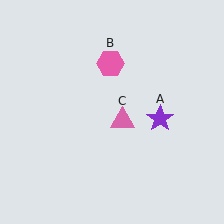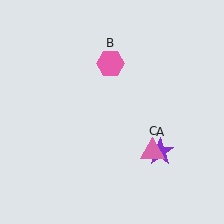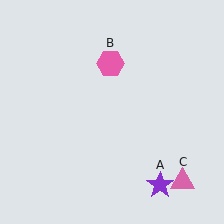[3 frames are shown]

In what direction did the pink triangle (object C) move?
The pink triangle (object C) moved down and to the right.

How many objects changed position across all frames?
2 objects changed position: purple star (object A), pink triangle (object C).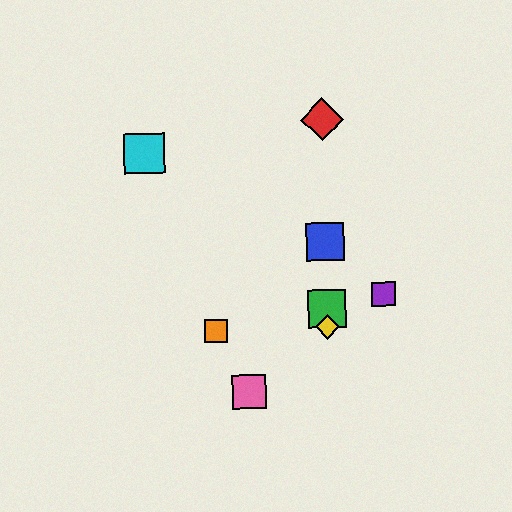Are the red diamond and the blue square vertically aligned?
Yes, both are at x≈322.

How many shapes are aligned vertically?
4 shapes (the red diamond, the blue square, the green square, the yellow diamond) are aligned vertically.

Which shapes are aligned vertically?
The red diamond, the blue square, the green square, the yellow diamond are aligned vertically.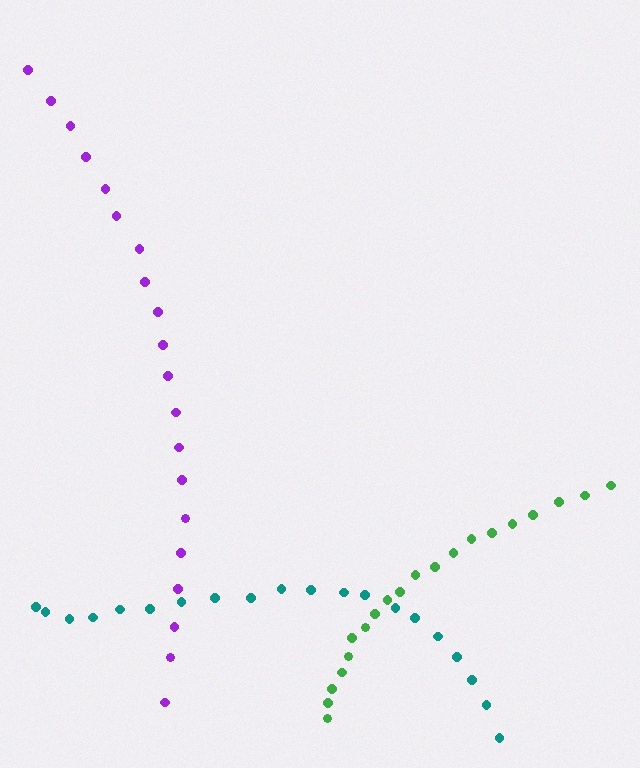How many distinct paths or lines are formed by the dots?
There are 3 distinct paths.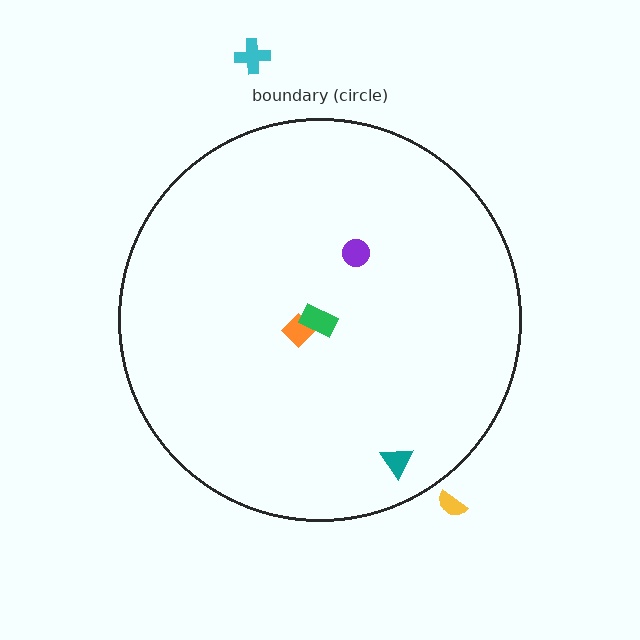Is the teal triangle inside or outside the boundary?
Inside.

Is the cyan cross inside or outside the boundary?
Outside.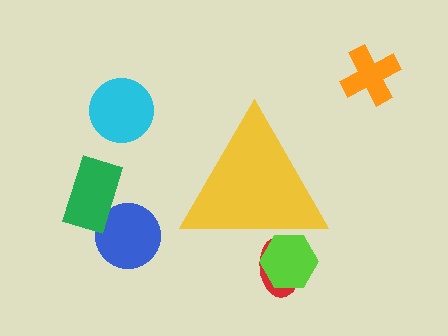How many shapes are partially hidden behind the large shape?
2 shapes are partially hidden.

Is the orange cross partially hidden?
No, the orange cross is fully visible.